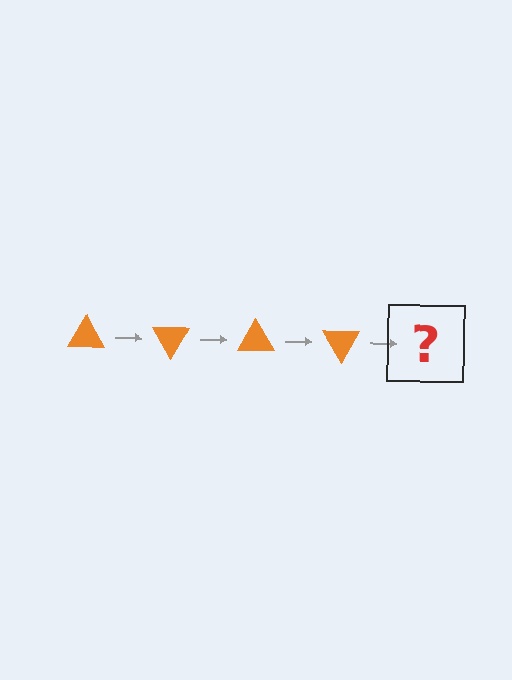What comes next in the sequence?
The next element should be an orange triangle rotated 240 degrees.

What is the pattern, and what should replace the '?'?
The pattern is that the triangle rotates 60 degrees each step. The '?' should be an orange triangle rotated 240 degrees.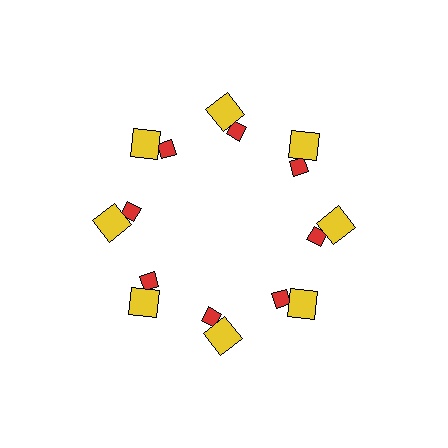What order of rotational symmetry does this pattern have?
This pattern has 8-fold rotational symmetry.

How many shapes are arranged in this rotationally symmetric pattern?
There are 16 shapes, arranged in 8 groups of 2.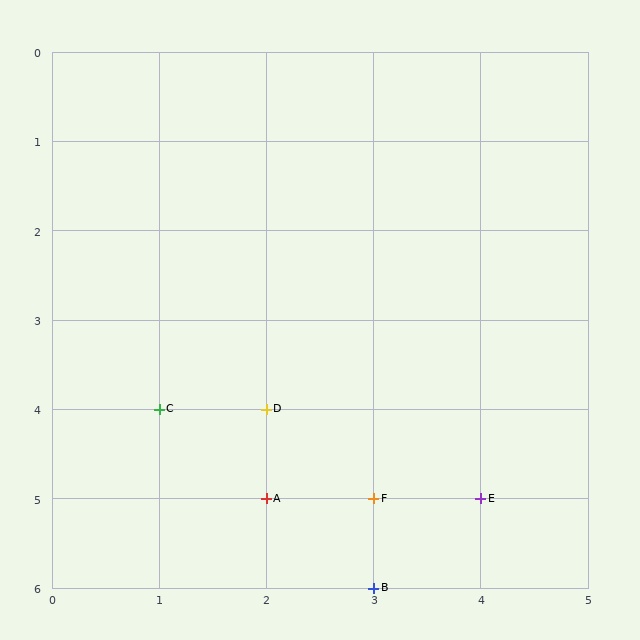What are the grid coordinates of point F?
Point F is at grid coordinates (3, 5).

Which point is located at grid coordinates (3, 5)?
Point F is at (3, 5).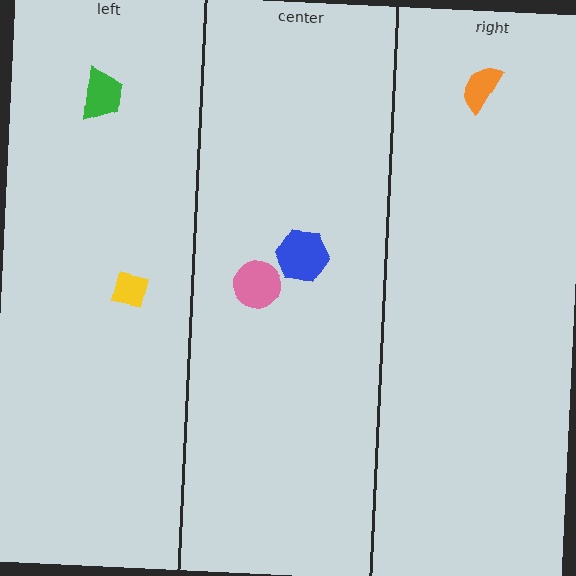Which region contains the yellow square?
The left region.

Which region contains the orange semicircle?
The right region.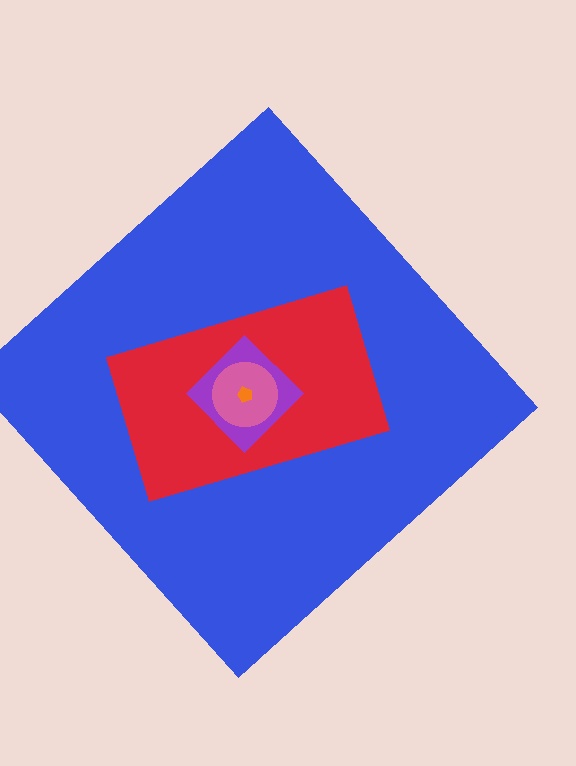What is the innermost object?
The orange pentagon.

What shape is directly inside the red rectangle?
The purple diamond.